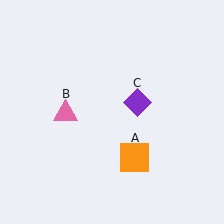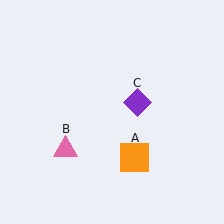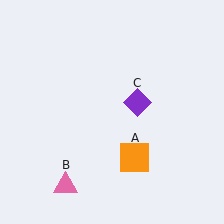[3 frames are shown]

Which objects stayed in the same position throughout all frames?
Orange square (object A) and purple diamond (object C) remained stationary.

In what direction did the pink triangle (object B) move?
The pink triangle (object B) moved down.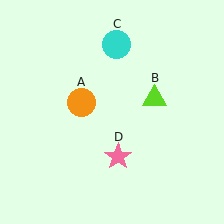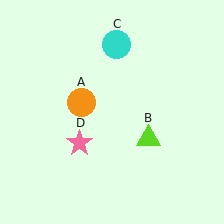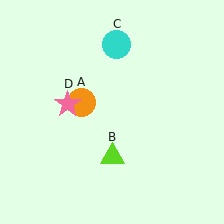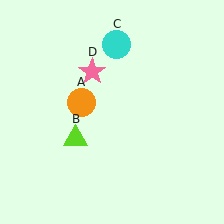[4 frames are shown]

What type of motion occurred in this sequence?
The lime triangle (object B), pink star (object D) rotated clockwise around the center of the scene.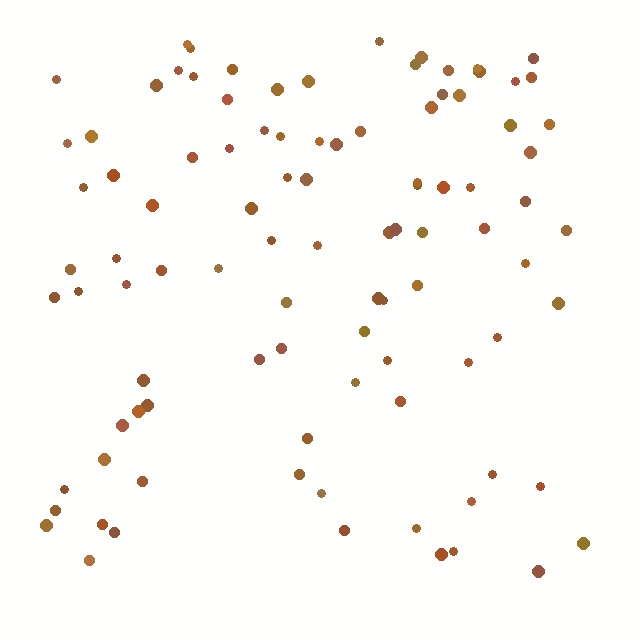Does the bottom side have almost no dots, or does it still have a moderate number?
Still a moderate number, just noticeably fewer than the top.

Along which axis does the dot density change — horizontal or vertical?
Vertical.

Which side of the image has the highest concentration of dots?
The top.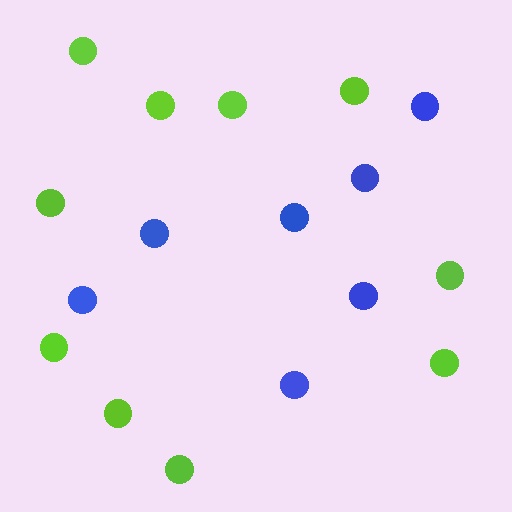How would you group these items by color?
There are 2 groups: one group of blue circles (7) and one group of lime circles (10).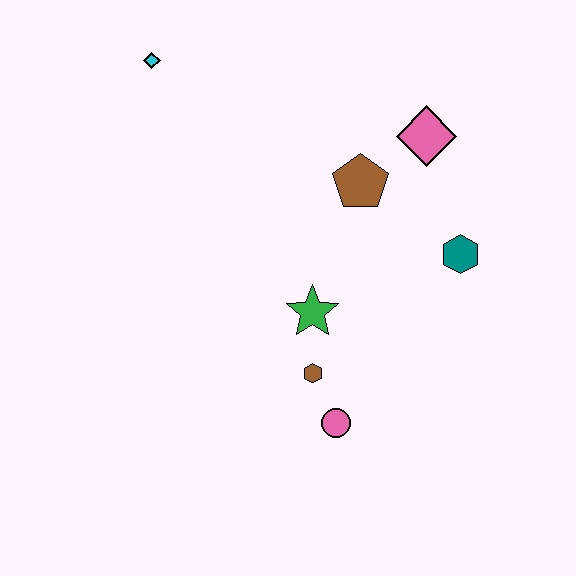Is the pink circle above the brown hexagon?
No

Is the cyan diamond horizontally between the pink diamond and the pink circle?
No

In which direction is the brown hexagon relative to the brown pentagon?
The brown hexagon is below the brown pentagon.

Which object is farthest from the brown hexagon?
The cyan diamond is farthest from the brown hexagon.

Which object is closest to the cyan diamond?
The brown pentagon is closest to the cyan diamond.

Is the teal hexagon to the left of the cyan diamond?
No